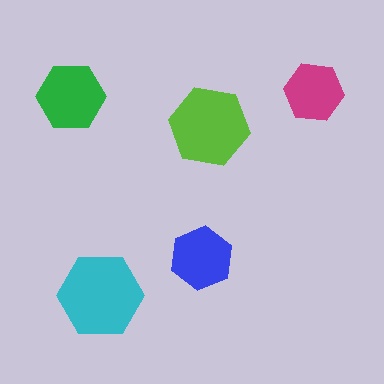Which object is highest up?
The magenta hexagon is topmost.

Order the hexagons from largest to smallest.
the cyan one, the lime one, the green one, the blue one, the magenta one.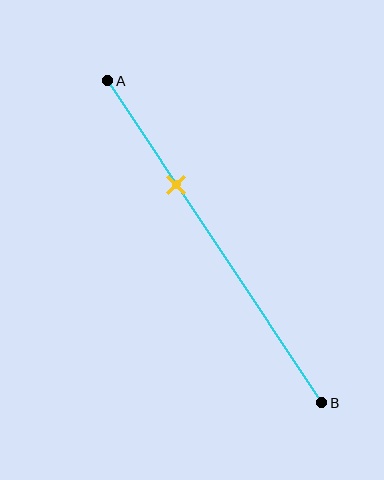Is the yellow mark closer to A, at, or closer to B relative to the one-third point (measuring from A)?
The yellow mark is approximately at the one-third point of segment AB.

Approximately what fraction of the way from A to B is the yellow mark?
The yellow mark is approximately 30% of the way from A to B.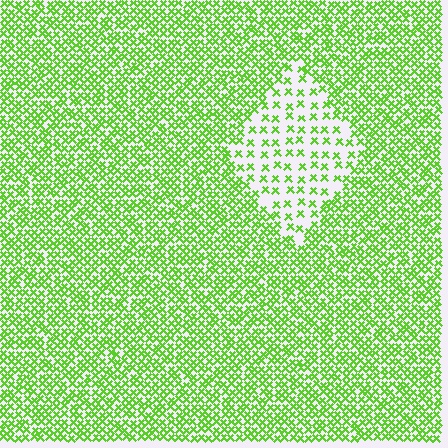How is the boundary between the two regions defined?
The boundary is defined by a change in element density (approximately 2.6x ratio). All elements are the same color, size, and shape.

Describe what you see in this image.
The image contains small lime elements arranged at two different densities. A diamond-shaped region is visible where the elements are less densely packed than the surrounding area.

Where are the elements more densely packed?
The elements are more densely packed outside the diamond boundary.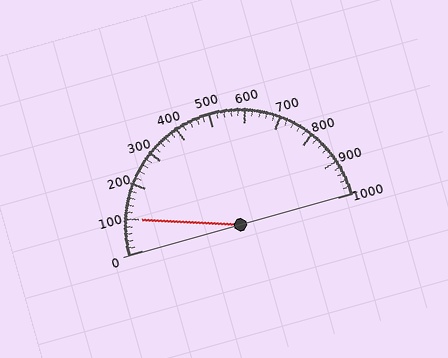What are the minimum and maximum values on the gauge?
The gauge ranges from 0 to 1000.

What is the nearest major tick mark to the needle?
The nearest major tick mark is 100.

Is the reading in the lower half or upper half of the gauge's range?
The reading is in the lower half of the range (0 to 1000).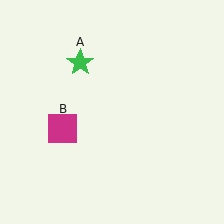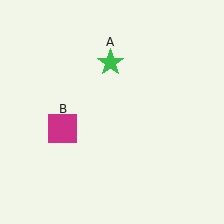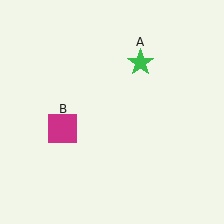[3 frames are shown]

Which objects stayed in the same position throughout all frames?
Magenta square (object B) remained stationary.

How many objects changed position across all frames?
1 object changed position: green star (object A).